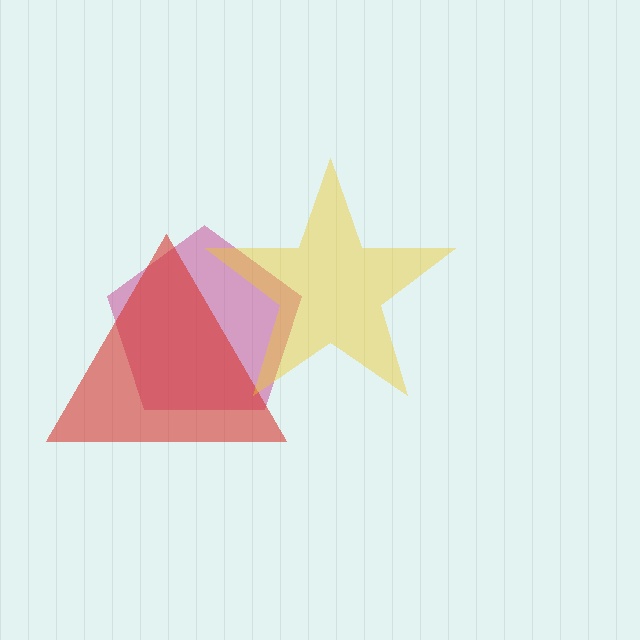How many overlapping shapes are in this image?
There are 3 overlapping shapes in the image.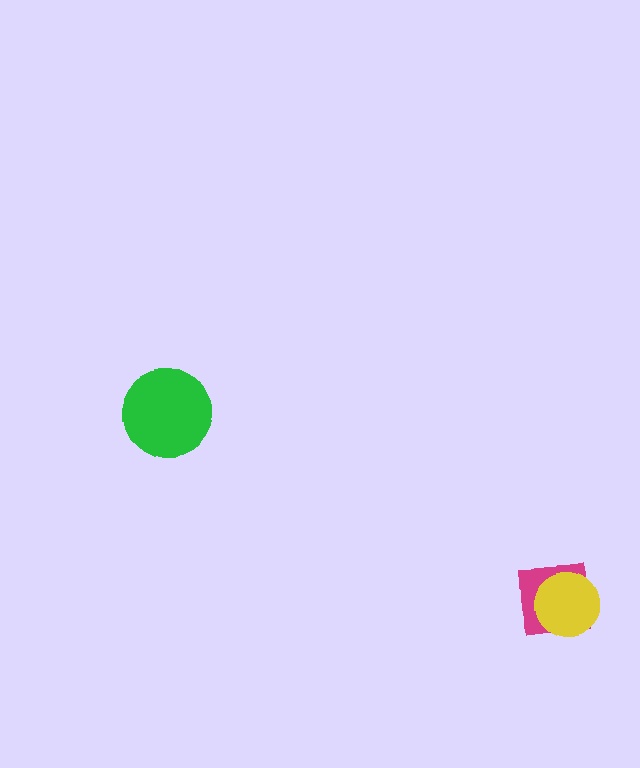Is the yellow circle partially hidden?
No, no other shape covers it.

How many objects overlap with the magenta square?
1 object overlaps with the magenta square.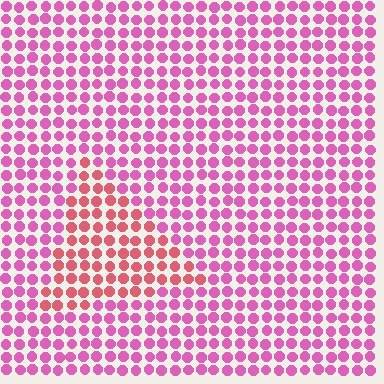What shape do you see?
I see a triangle.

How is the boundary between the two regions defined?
The boundary is defined purely by a slight shift in hue (about 34 degrees). Spacing, size, and orientation are identical on both sides.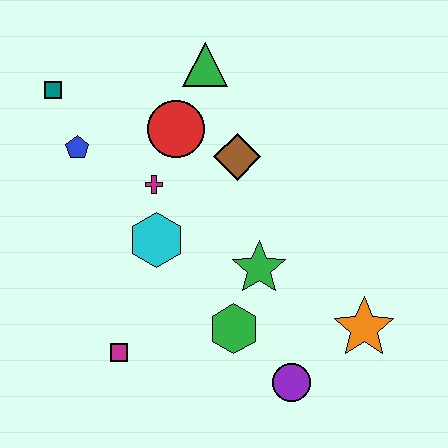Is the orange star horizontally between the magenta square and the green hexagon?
No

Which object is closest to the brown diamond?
The red circle is closest to the brown diamond.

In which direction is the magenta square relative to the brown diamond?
The magenta square is below the brown diamond.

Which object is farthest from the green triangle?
The purple circle is farthest from the green triangle.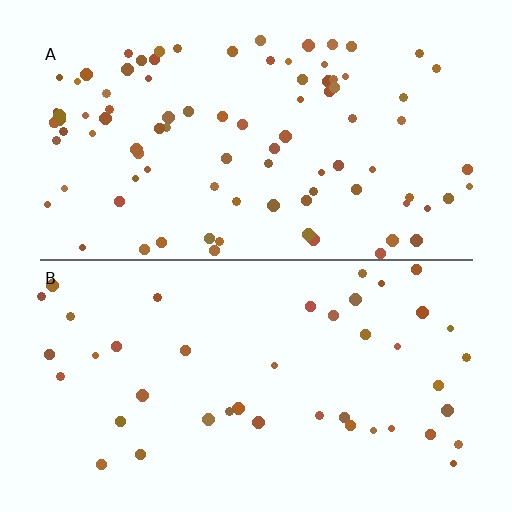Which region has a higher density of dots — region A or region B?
A (the top).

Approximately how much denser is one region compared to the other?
Approximately 2.1× — region A over region B.